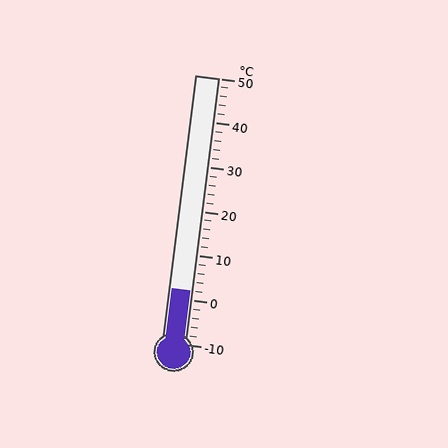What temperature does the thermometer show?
The thermometer shows approximately 2°C.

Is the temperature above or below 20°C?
The temperature is below 20°C.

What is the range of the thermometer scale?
The thermometer scale ranges from -10°C to 50°C.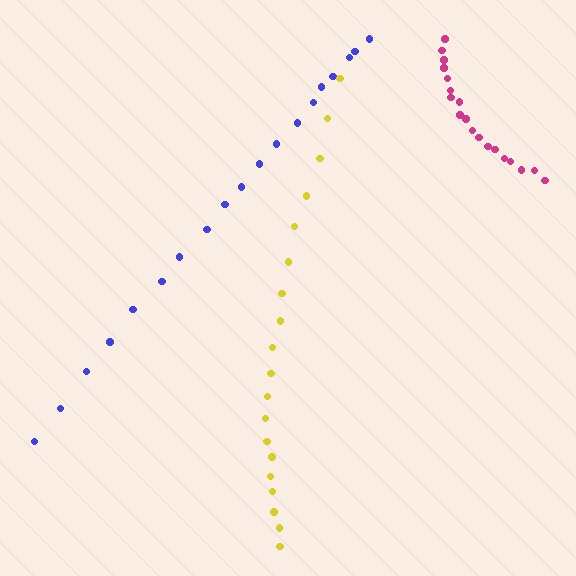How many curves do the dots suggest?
There are 3 distinct paths.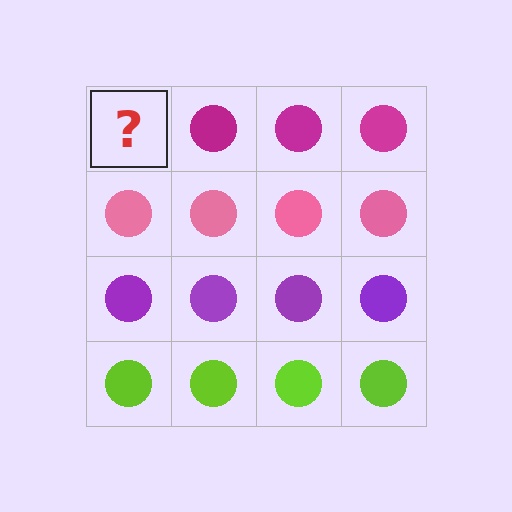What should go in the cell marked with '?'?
The missing cell should contain a magenta circle.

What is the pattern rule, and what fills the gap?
The rule is that each row has a consistent color. The gap should be filled with a magenta circle.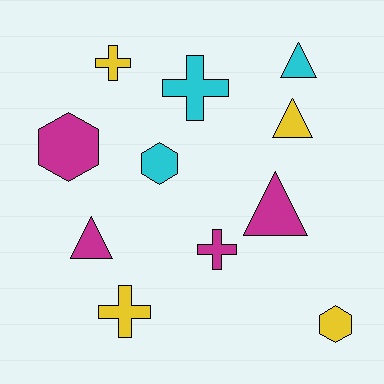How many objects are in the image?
There are 11 objects.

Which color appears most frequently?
Magenta, with 4 objects.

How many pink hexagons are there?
There are no pink hexagons.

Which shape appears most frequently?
Cross, with 4 objects.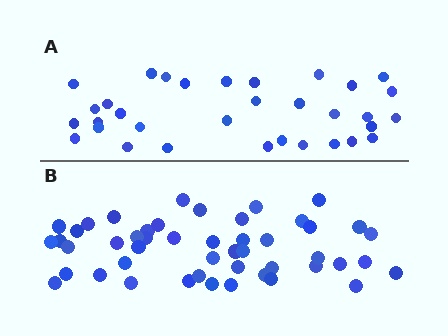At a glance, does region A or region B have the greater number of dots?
Region B (the bottom region) has more dots.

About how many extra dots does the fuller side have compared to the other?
Region B has approximately 15 more dots than region A.